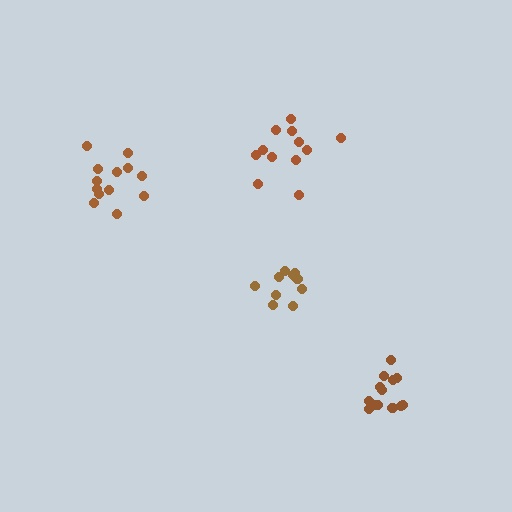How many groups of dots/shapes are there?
There are 4 groups.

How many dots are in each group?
Group 1: 12 dots, Group 2: 13 dots, Group 3: 10 dots, Group 4: 13 dots (48 total).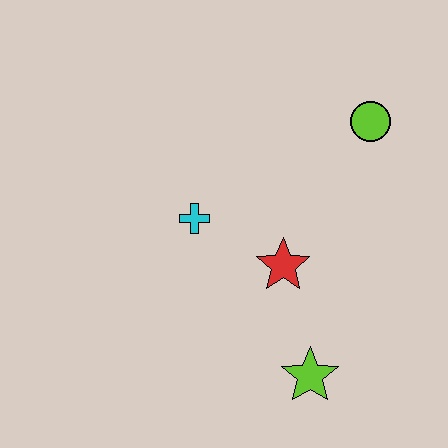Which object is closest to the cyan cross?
The red star is closest to the cyan cross.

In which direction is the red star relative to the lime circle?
The red star is below the lime circle.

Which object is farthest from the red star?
The lime circle is farthest from the red star.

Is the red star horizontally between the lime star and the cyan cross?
Yes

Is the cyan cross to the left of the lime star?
Yes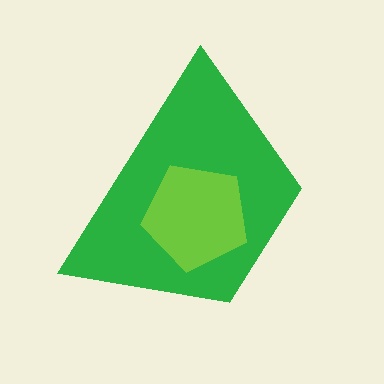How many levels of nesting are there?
2.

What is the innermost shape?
The lime pentagon.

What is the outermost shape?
The green trapezoid.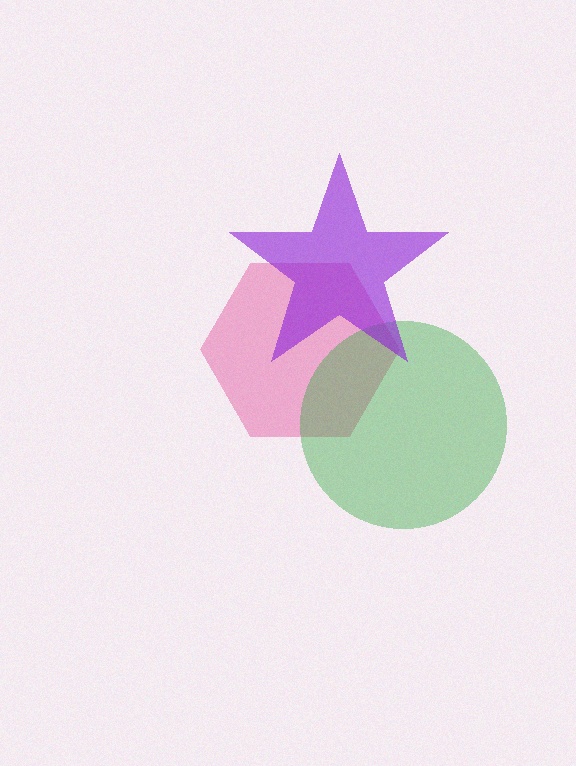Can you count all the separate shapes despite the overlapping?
Yes, there are 3 separate shapes.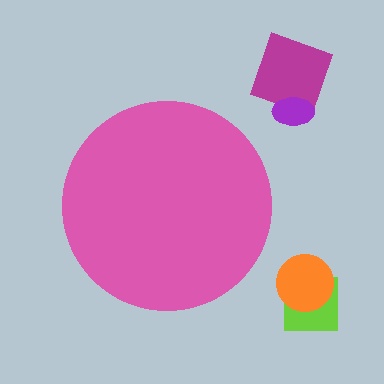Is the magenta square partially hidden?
No, the magenta square is fully visible.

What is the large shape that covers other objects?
A pink circle.